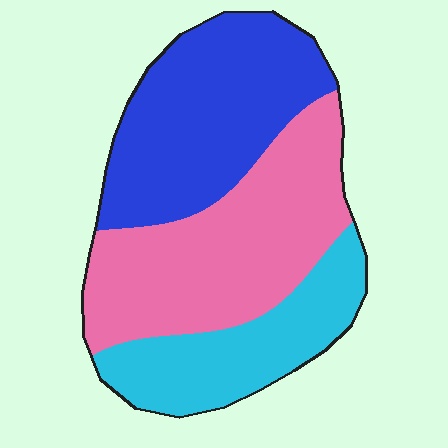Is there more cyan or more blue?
Blue.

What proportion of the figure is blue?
Blue takes up about three eighths (3/8) of the figure.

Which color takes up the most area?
Pink, at roughly 40%.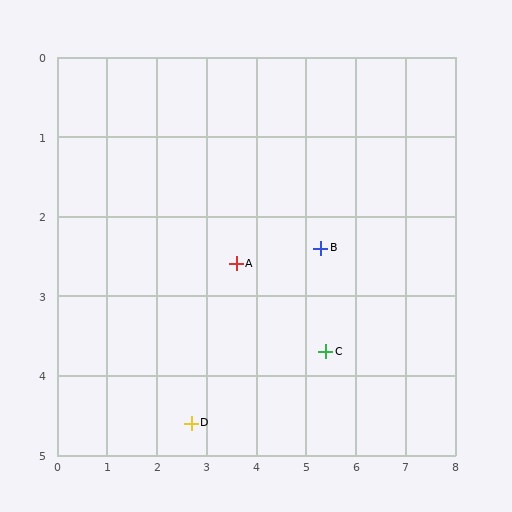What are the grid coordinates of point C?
Point C is at approximately (5.4, 3.7).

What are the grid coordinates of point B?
Point B is at approximately (5.3, 2.4).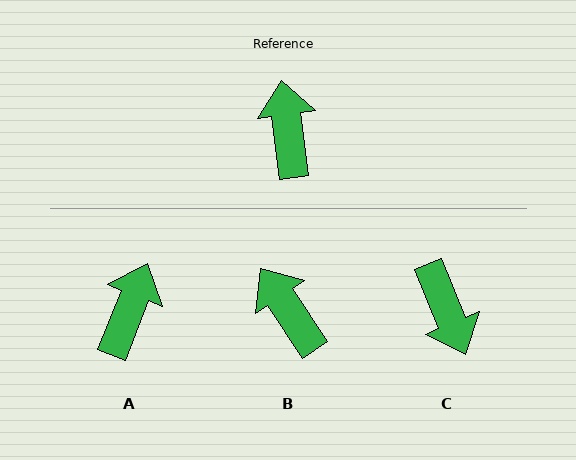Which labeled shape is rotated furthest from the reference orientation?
C, about 165 degrees away.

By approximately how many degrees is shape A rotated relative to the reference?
Approximately 29 degrees clockwise.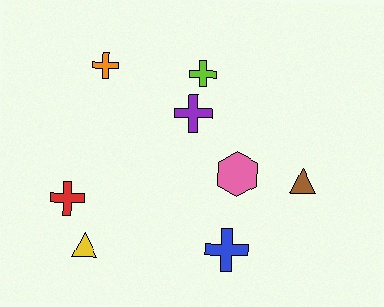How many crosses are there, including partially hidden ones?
There are 5 crosses.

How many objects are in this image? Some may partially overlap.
There are 8 objects.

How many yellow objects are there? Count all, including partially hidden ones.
There is 1 yellow object.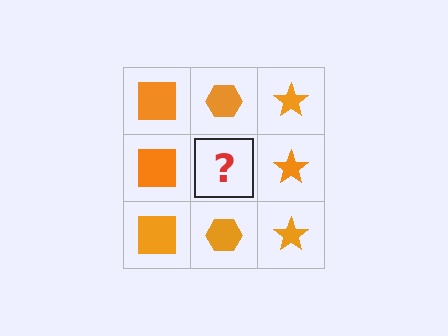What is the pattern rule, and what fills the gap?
The rule is that each column has a consistent shape. The gap should be filled with an orange hexagon.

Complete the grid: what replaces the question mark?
The question mark should be replaced with an orange hexagon.